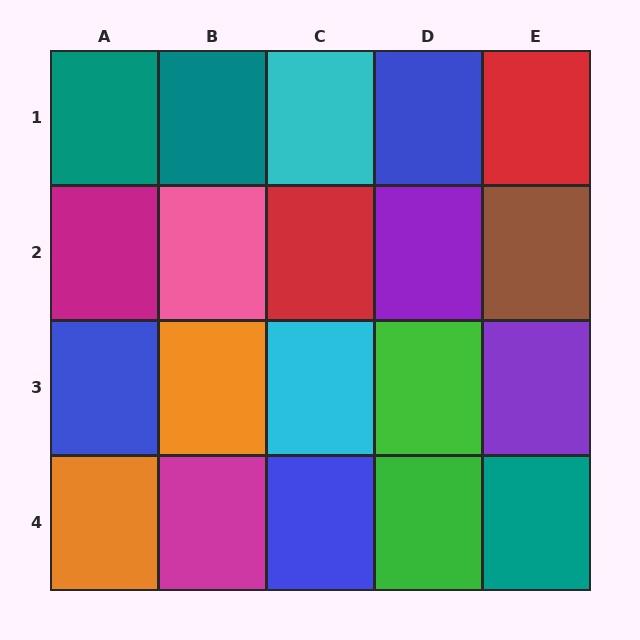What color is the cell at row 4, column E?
Teal.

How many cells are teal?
3 cells are teal.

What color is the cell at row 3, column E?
Purple.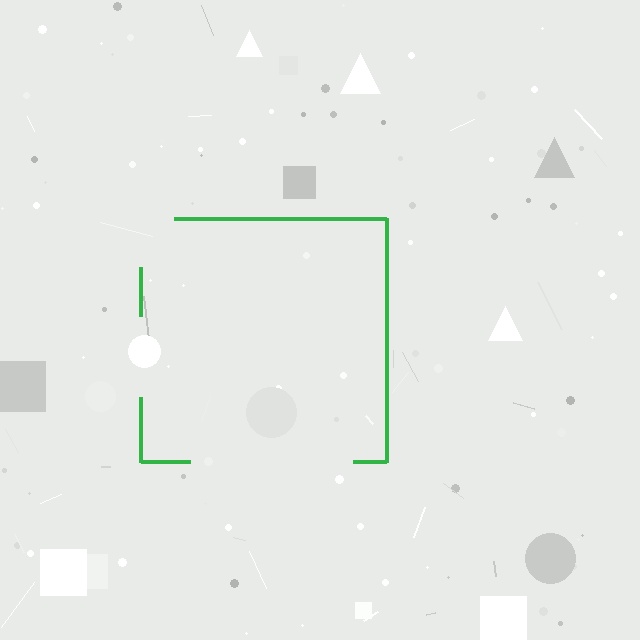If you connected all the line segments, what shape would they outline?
They would outline a square.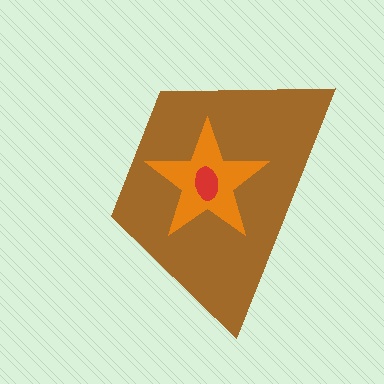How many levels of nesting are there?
3.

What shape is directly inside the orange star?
The red ellipse.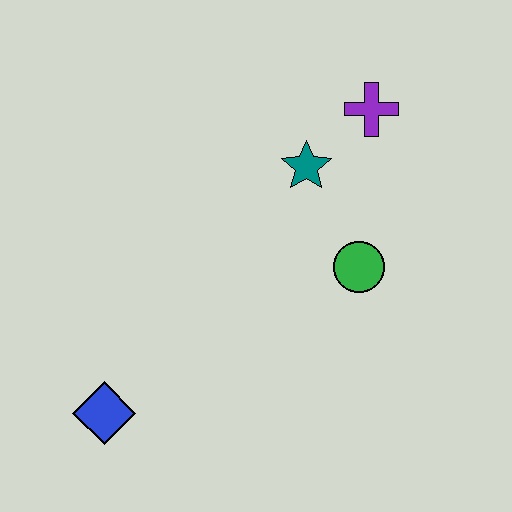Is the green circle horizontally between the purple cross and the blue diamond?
Yes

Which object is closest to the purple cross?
The teal star is closest to the purple cross.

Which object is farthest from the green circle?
The blue diamond is farthest from the green circle.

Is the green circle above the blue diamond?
Yes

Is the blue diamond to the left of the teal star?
Yes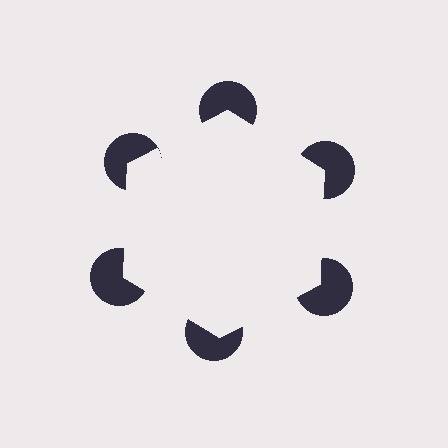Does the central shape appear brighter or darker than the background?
It typically appears slightly brighter than the background, even though no actual brightness change is drawn.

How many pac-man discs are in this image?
There are 6 — one at each vertex of the illusory hexagon.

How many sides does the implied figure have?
6 sides.